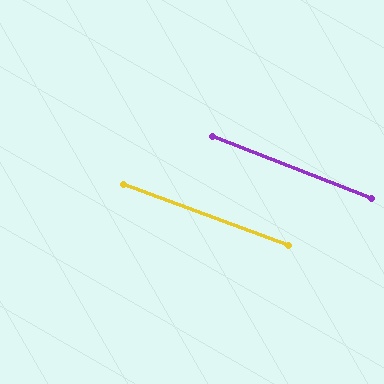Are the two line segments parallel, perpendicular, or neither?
Parallel — their directions differ by only 1.4°.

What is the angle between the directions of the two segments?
Approximately 1 degree.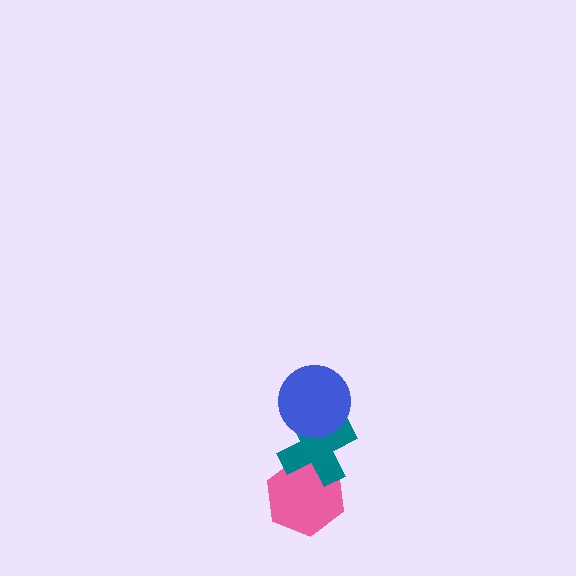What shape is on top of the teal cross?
The blue circle is on top of the teal cross.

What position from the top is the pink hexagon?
The pink hexagon is 3rd from the top.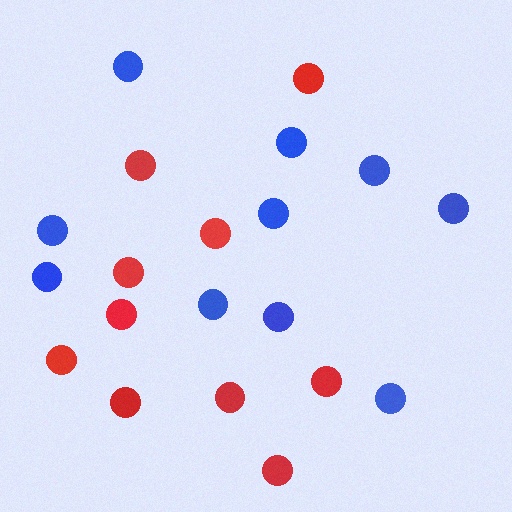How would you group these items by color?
There are 2 groups: one group of blue circles (10) and one group of red circles (10).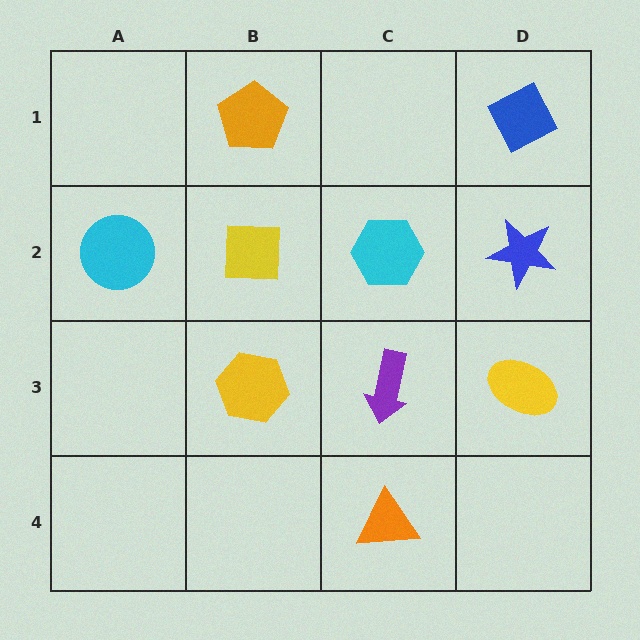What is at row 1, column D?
A blue diamond.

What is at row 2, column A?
A cyan circle.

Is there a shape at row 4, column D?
No, that cell is empty.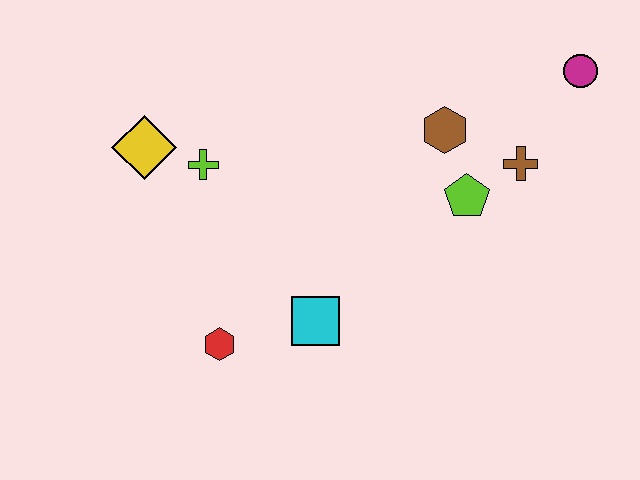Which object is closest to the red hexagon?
The cyan square is closest to the red hexagon.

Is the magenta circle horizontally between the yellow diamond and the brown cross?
No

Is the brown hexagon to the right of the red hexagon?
Yes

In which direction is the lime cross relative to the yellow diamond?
The lime cross is to the right of the yellow diamond.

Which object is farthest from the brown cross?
The yellow diamond is farthest from the brown cross.